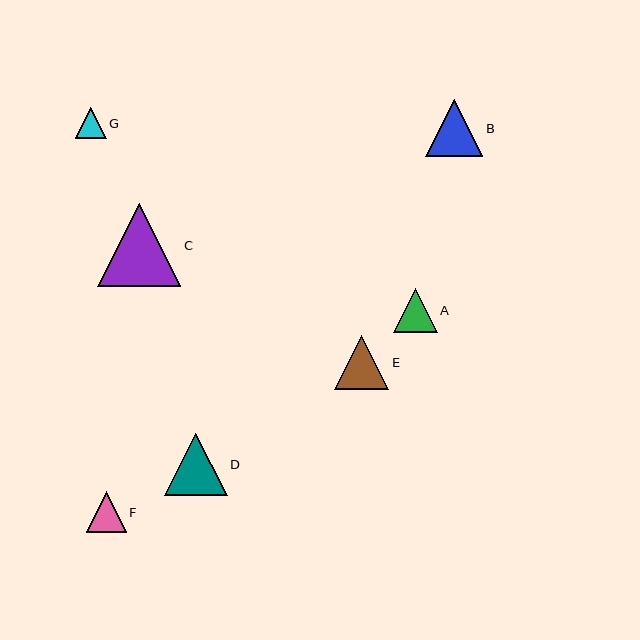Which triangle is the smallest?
Triangle G is the smallest with a size of approximately 31 pixels.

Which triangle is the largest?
Triangle C is the largest with a size of approximately 83 pixels.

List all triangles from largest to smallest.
From largest to smallest: C, D, B, E, A, F, G.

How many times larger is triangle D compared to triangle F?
Triangle D is approximately 1.5 times the size of triangle F.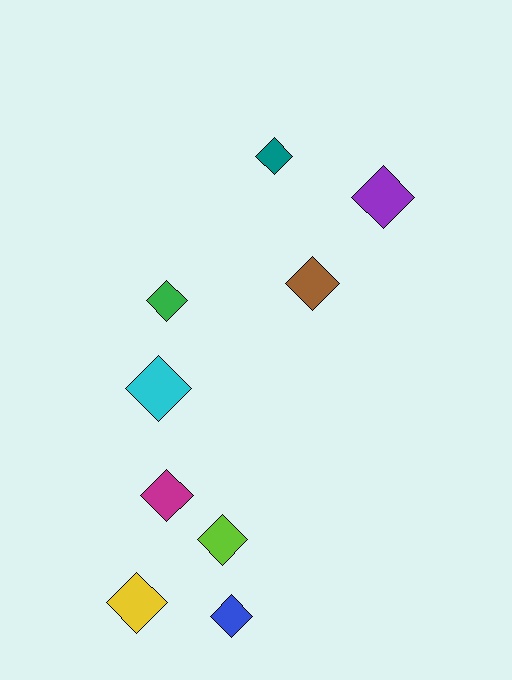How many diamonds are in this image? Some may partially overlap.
There are 9 diamonds.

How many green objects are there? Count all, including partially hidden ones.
There is 1 green object.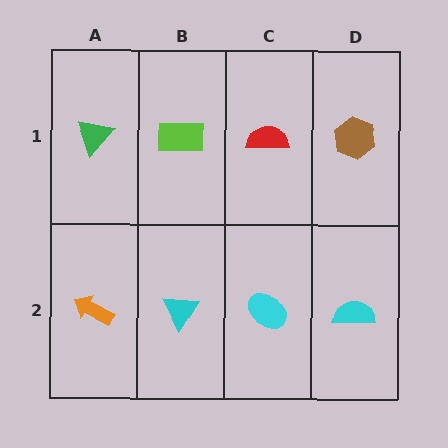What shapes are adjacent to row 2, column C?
A red semicircle (row 1, column C), a cyan triangle (row 2, column B), a cyan semicircle (row 2, column D).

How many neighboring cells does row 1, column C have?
3.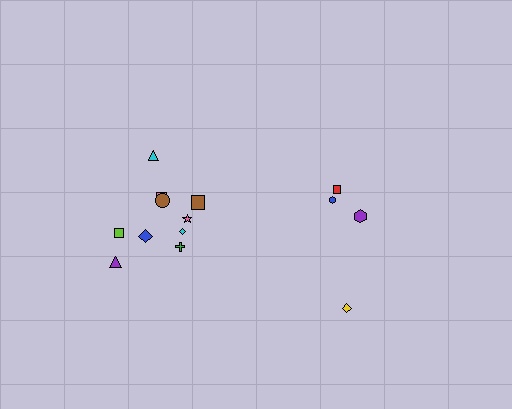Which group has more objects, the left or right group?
The left group.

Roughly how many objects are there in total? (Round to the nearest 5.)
Roughly 15 objects in total.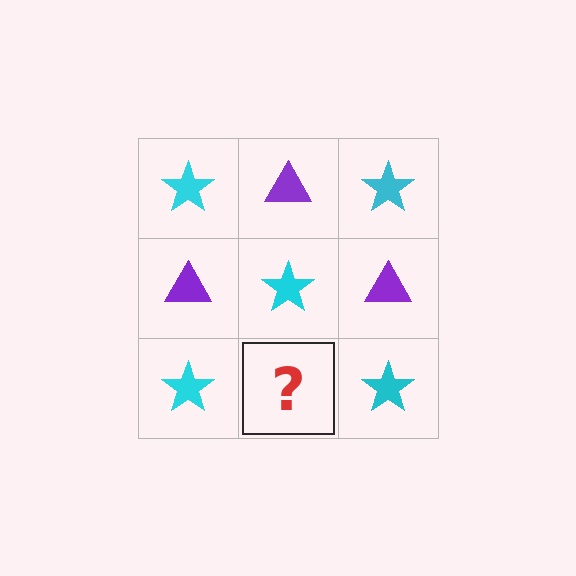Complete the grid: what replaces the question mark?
The question mark should be replaced with a purple triangle.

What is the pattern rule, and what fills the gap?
The rule is that it alternates cyan star and purple triangle in a checkerboard pattern. The gap should be filled with a purple triangle.